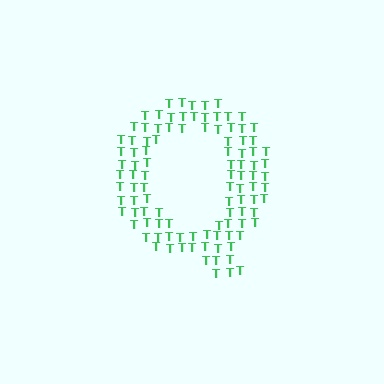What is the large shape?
The large shape is the letter Q.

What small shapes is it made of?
It is made of small letter T's.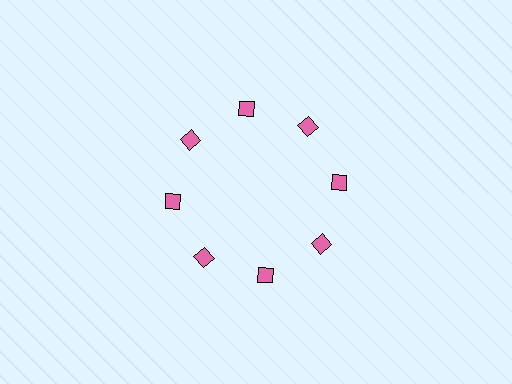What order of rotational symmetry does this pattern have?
This pattern has 8-fold rotational symmetry.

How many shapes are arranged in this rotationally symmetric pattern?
There are 8 shapes, arranged in 8 groups of 1.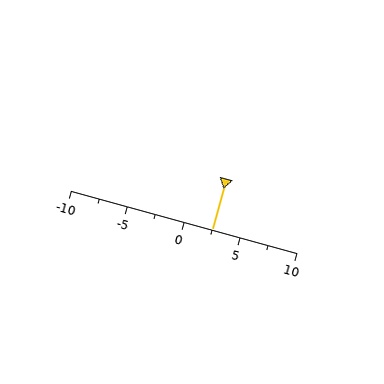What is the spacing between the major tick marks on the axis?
The major ticks are spaced 5 apart.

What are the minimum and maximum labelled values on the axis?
The axis runs from -10 to 10.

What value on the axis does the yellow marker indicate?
The marker indicates approximately 2.5.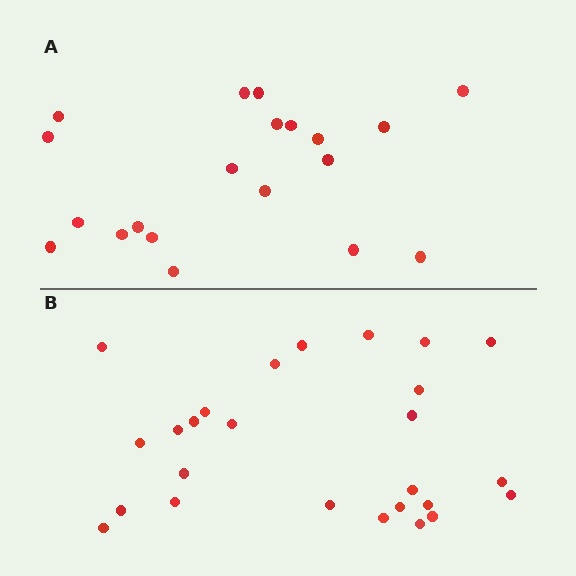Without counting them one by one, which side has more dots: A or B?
Region B (the bottom region) has more dots.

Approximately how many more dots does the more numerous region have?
Region B has about 6 more dots than region A.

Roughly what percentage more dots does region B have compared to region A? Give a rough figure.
About 30% more.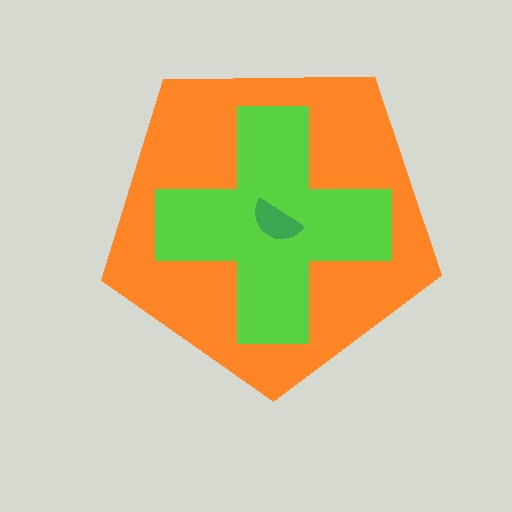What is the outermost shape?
The orange pentagon.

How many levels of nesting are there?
3.